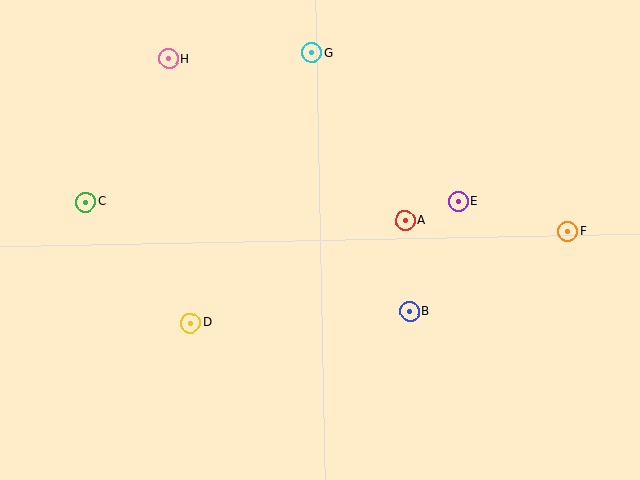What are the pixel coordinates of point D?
Point D is at (191, 323).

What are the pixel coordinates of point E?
Point E is at (459, 201).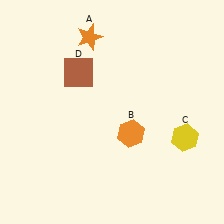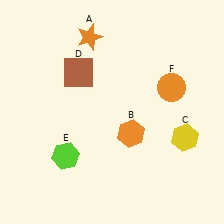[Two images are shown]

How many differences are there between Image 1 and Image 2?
There are 2 differences between the two images.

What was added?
A lime hexagon (E), an orange circle (F) were added in Image 2.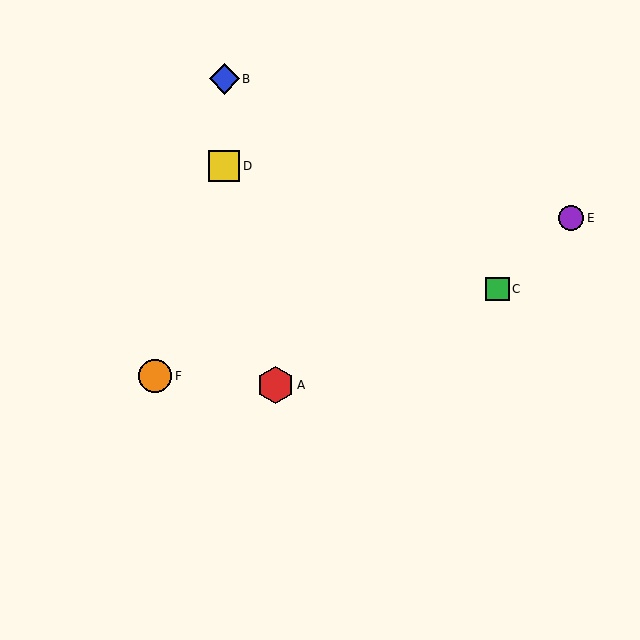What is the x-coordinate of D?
Object D is at x≈224.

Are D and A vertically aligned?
No, D is at x≈224 and A is at x≈275.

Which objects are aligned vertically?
Objects B, D are aligned vertically.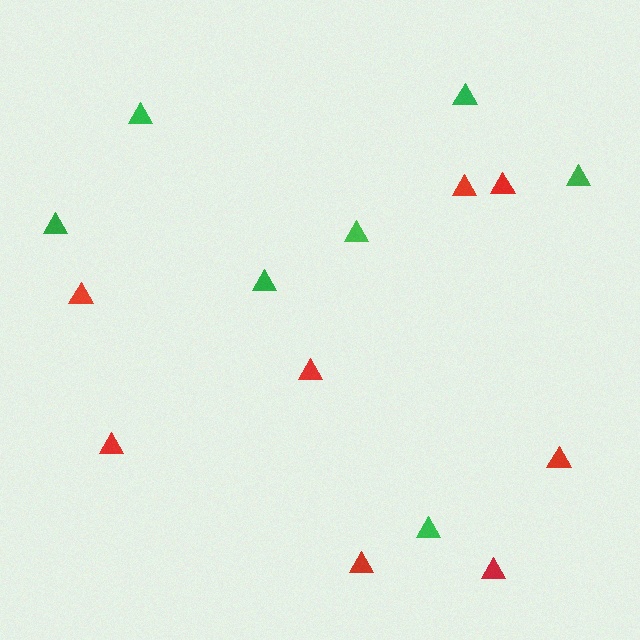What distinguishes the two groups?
There are 2 groups: one group of red triangles (8) and one group of green triangles (7).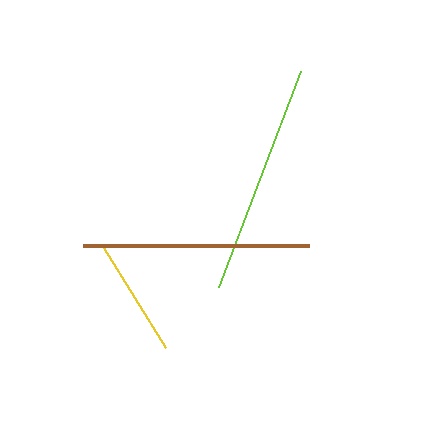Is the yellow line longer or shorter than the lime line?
The lime line is longer than the yellow line.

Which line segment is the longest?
The lime line is the longest at approximately 231 pixels.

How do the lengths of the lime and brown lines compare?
The lime and brown lines are approximately the same length.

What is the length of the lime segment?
The lime segment is approximately 231 pixels long.